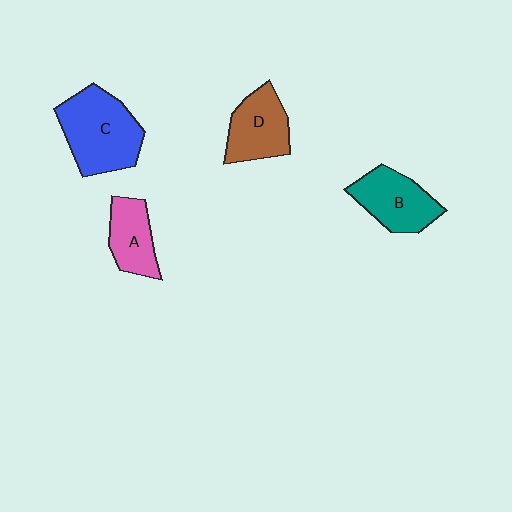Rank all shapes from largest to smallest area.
From largest to smallest: C (blue), B (teal), D (brown), A (pink).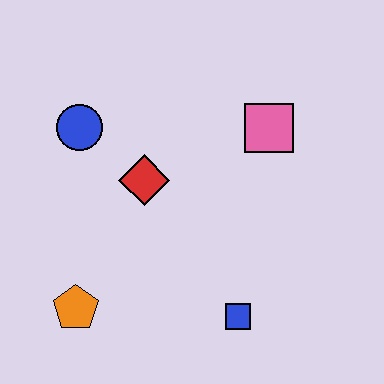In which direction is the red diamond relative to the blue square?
The red diamond is above the blue square.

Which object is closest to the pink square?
The red diamond is closest to the pink square.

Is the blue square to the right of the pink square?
No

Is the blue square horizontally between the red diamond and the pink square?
Yes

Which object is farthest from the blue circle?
The blue square is farthest from the blue circle.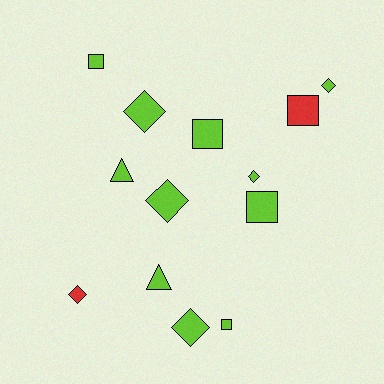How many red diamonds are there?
There is 1 red diamond.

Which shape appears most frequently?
Diamond, with 6 objects.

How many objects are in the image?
There are 13 objects.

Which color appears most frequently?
Lime, with 11 objects.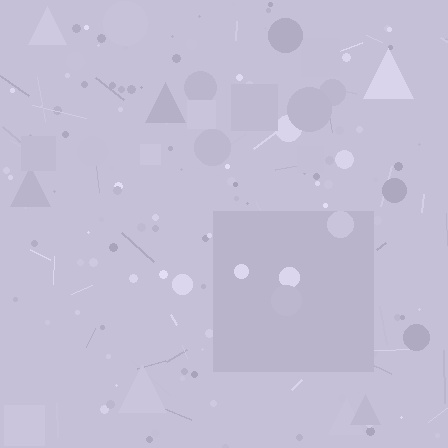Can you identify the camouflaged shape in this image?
The camouflaged shape is a square.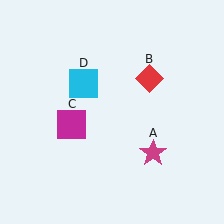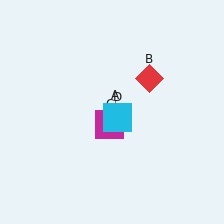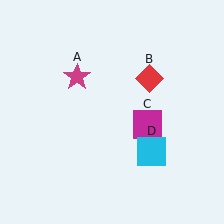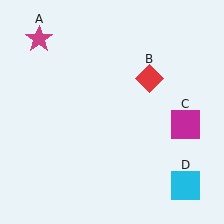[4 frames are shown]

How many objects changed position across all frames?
3 objects changed position: magenta star (object A), magenta square (object C), cyan square (object D).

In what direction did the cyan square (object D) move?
The cyan square (object D) moved down and to the right.